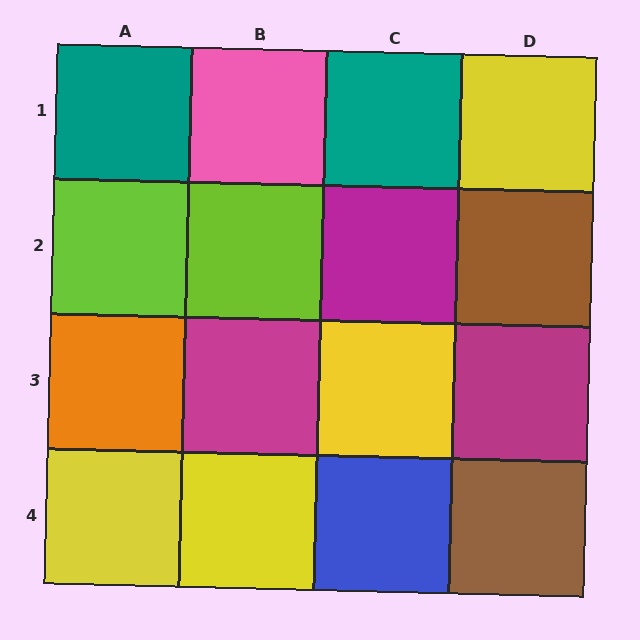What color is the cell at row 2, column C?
Magenta.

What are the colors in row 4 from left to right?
Yellow, yellow, blue, brown.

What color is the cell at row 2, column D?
Brown.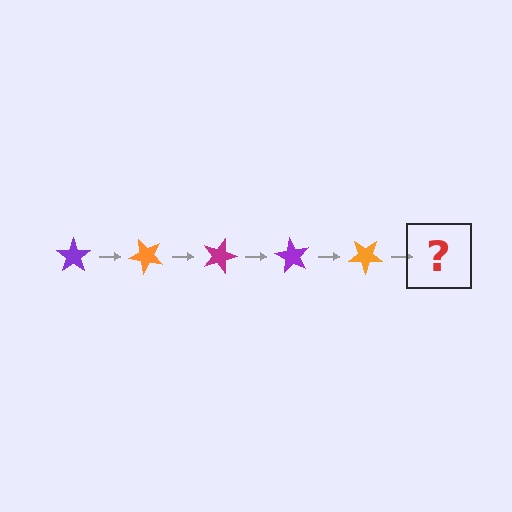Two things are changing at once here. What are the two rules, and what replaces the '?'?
The two rules are that it rotates 45 degrees each step and the color cycles through purple, orange, and magenta. The '?' should be a magenta star, rotated 225 degrees from the start.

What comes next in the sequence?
The next element should be a magenta star, rotated 225 degrees from the start.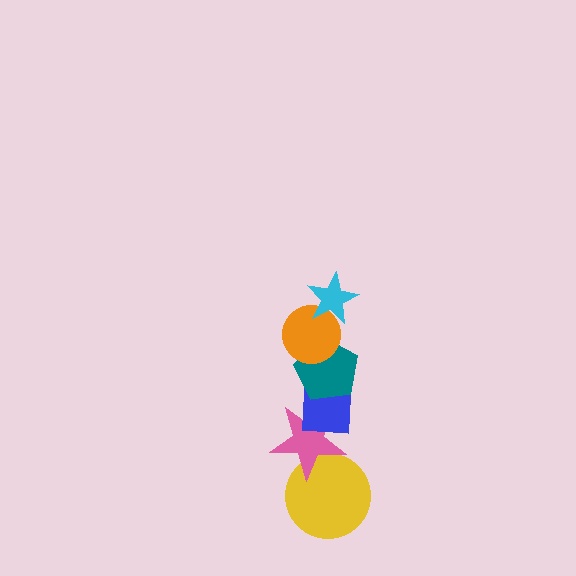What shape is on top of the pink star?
The blue rectangle is on top of the pink star.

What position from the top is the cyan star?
The cyan star is 1st from the top.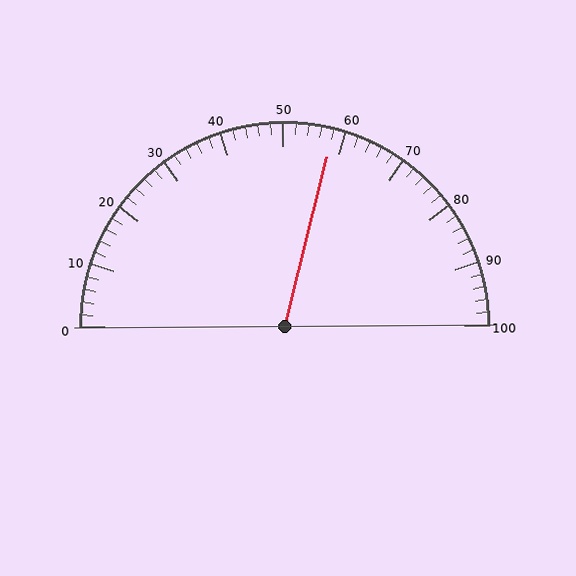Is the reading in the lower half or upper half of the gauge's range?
The reading is in the upper half of the range (0 to 100).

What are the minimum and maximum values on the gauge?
The gauge ranges from 0 to 100.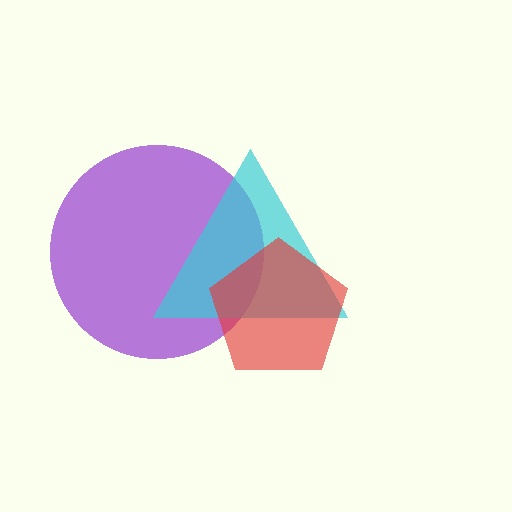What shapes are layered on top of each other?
The layered shapes are: a purple circle, a cyan triangle, a red pentagon.